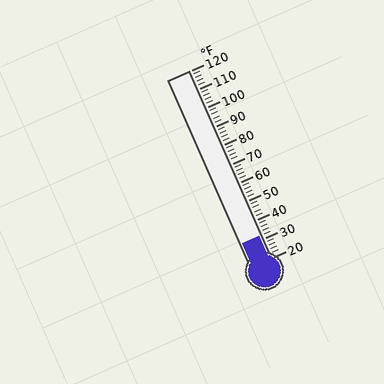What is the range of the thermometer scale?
The thermometer scale ranges from 20°F to 120°F.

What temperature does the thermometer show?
The thermometer shows approximately 32°F.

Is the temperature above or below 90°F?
The temperature is below 90°F.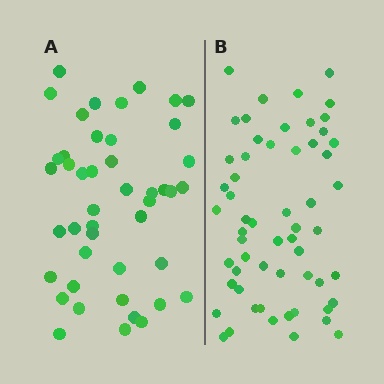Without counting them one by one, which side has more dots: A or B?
Region B (the right region) has more dots.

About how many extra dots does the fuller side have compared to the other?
Region B has approximately 15 more dots than region A.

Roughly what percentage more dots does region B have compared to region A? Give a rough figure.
About 30% more.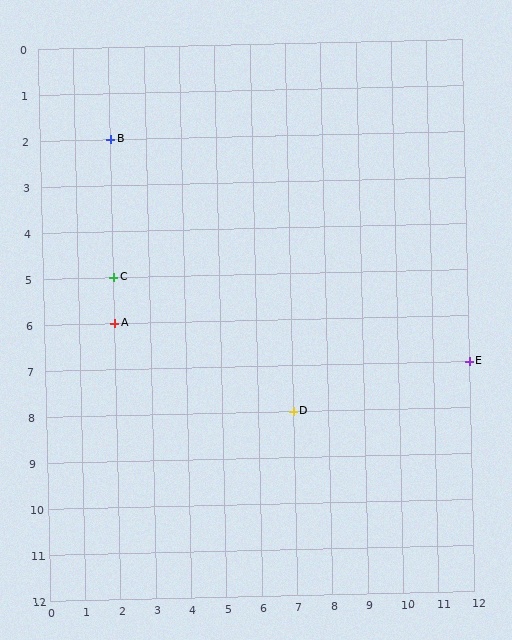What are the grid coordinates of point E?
Point E is at grid coordinates (12, 7).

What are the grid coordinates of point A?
Point A is at grid coordinates (2, 6).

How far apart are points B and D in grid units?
Points B and D are 5 columns and 6 rows apart (about 7.8 grid units diagonally).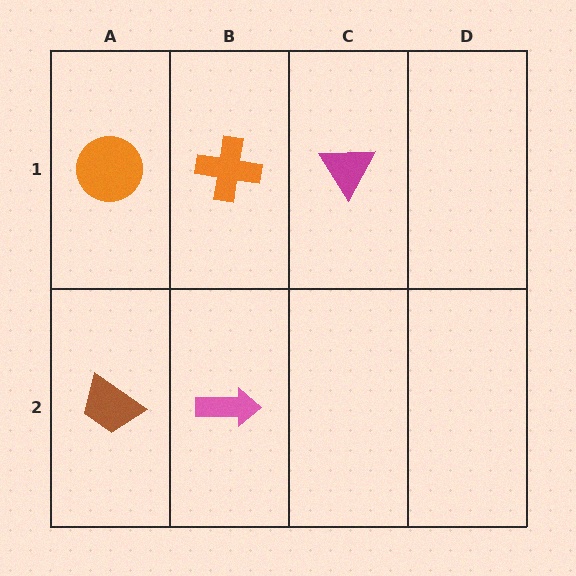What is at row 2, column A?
A brown trapezoid.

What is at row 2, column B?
A pink arrow.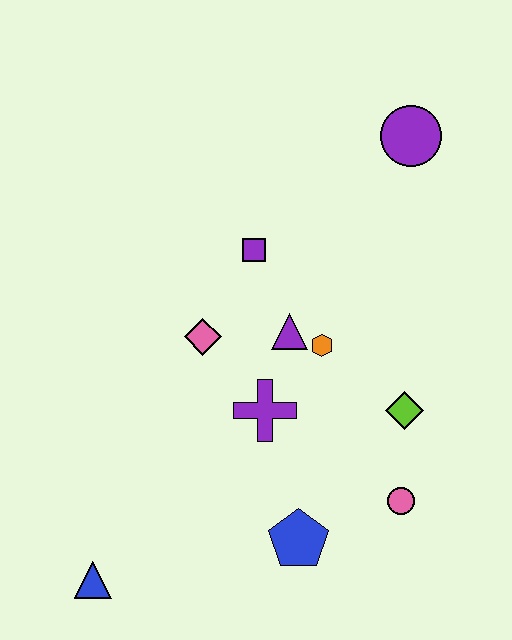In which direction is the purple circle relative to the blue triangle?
The purple circle is above the blue triangle.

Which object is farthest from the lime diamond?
The blue triangle is farthest from the lime diamond.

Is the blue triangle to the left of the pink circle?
Yes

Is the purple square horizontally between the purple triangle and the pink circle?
No